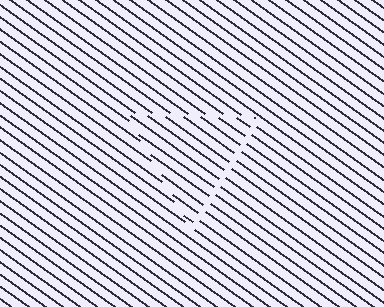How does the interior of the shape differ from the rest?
The interior of the shape contains the same grating, shifted by half a period — the contour is defined by the phase discontinuity where line-ends from the inner and outer gratings abut.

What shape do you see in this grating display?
An illusory triangle. The interior of the shape contains the same grating, shifted by half a period — the contour is defined by the phase discontinuity where line-ends from the inner and outer gratings abut.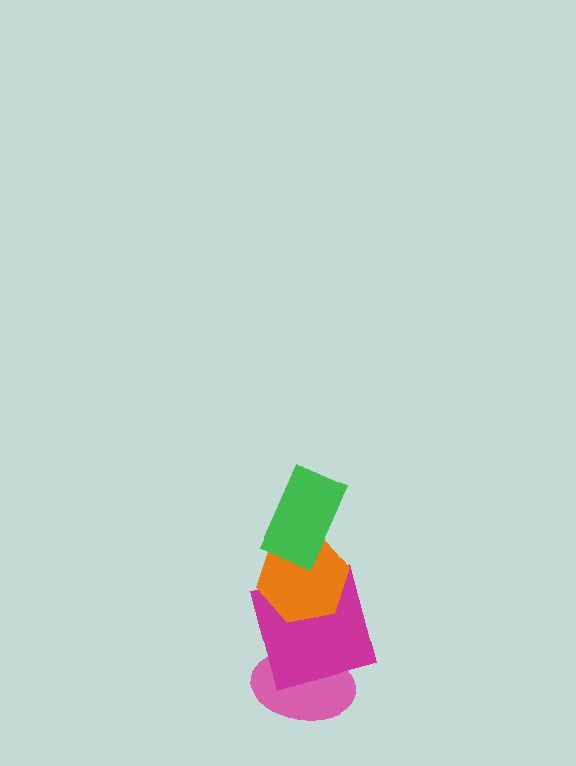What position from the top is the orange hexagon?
The orange hexagon is 2nd from the top.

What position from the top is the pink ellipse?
The pink ellipse is 4th from the top.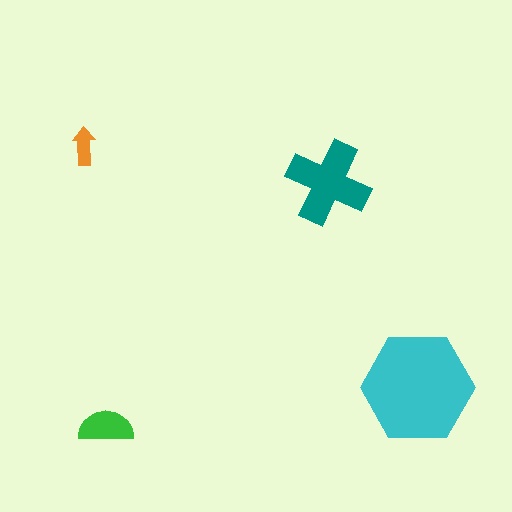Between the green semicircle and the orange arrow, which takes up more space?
The green semicircle.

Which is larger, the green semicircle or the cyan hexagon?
The cyan hexagon.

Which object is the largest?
The cyan hexagon.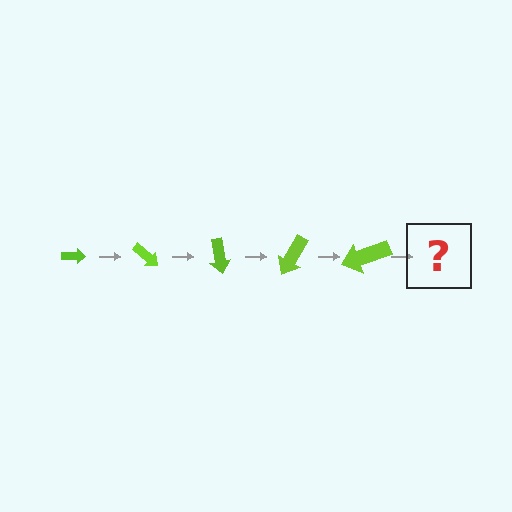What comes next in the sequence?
The next element should be an arrow, larger than the previous one and rotated 200 degrees from the start.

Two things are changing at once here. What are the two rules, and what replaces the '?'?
The two rules are that the arrow grows larger each step and it rotates 40 degrees each step. The '?' should be an arrow, larger than the previous one and rotated 200 degrees from the start.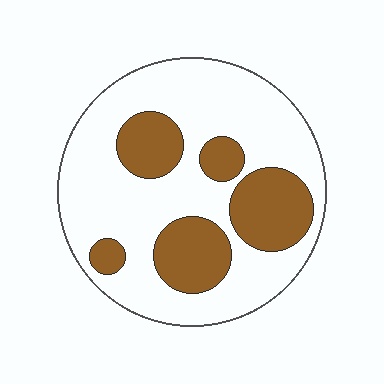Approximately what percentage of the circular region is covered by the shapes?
Approximately 30%.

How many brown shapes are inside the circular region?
5.